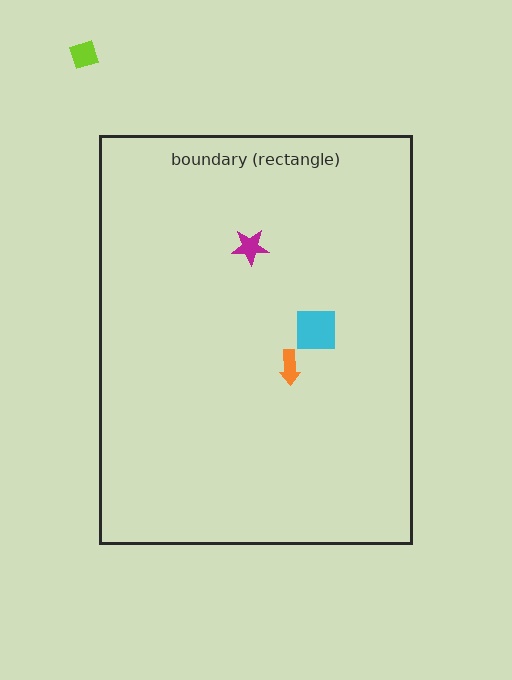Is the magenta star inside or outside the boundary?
Inside.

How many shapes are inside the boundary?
3 inside, 1 outside.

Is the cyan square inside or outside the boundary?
Inside.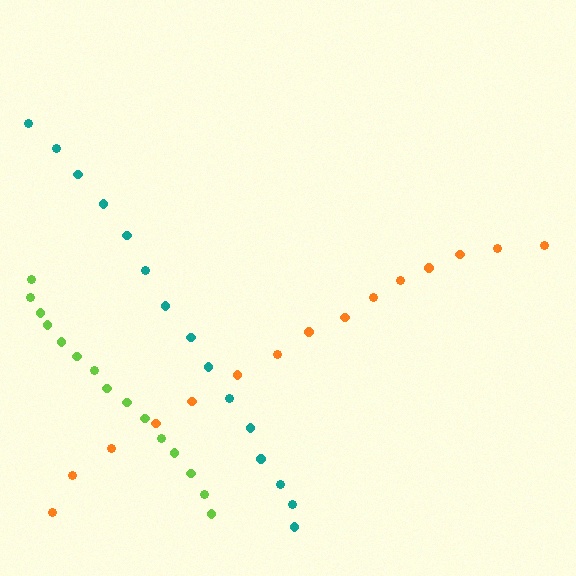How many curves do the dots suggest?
There are 3 distinct paths.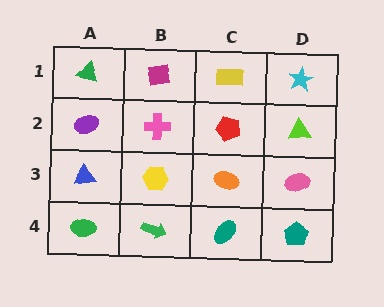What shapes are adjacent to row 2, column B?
A magenta square (row 1, column B), a yellow hexagon (row 3, column B), a purple ellipse (row 2, column A), a red pentagon (row 2, column C).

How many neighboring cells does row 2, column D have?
3.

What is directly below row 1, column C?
A red pentagon.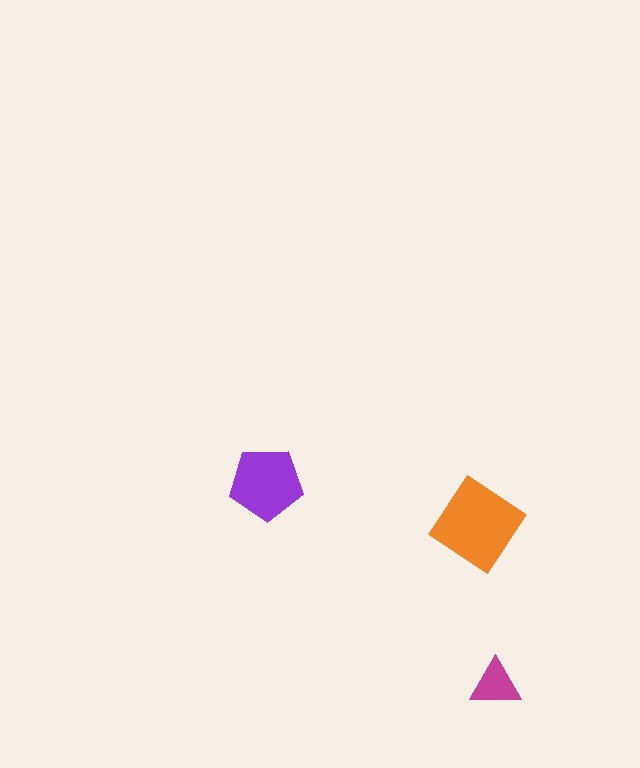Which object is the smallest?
The magenta triangle.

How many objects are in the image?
There are 3 objects in the image.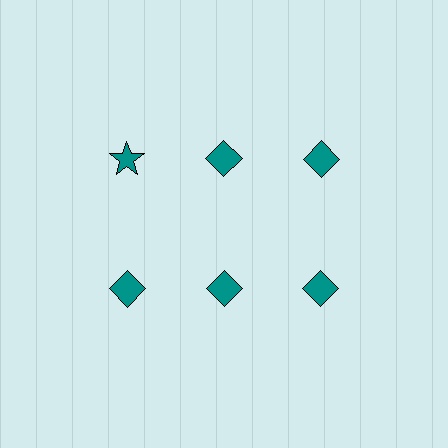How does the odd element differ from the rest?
It has a different shape: star instead of diamond.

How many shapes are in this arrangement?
There are 6 shapes arranged in a grid pattern.